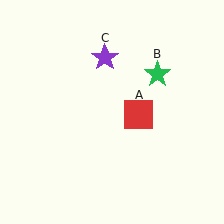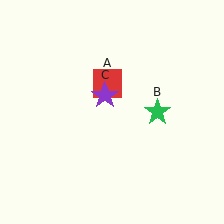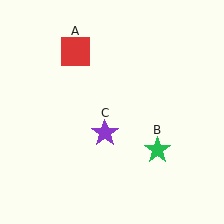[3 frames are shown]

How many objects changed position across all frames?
3 objects changed position: red square (object A), green star (object B), purple star (object C).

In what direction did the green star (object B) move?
The green star (object B) moved down.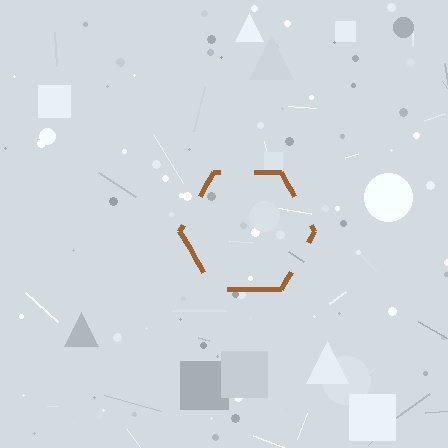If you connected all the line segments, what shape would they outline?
They would outline a hexagon.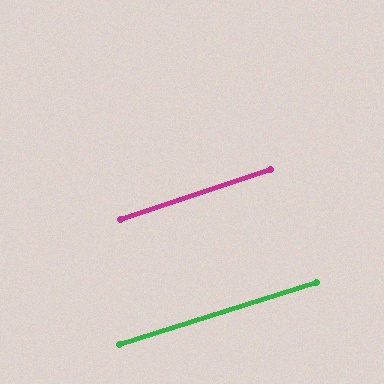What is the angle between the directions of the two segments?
Approximately 1 degree.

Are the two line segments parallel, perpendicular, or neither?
Parallel — their directions differ by only 0.8°.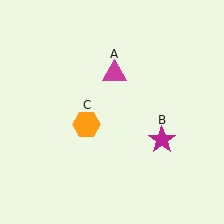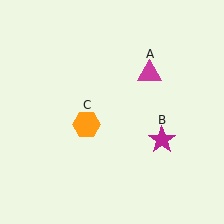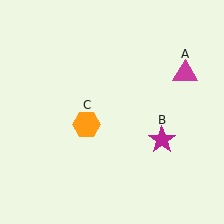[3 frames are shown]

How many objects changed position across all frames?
1 object changed position: magenta triangle (object A).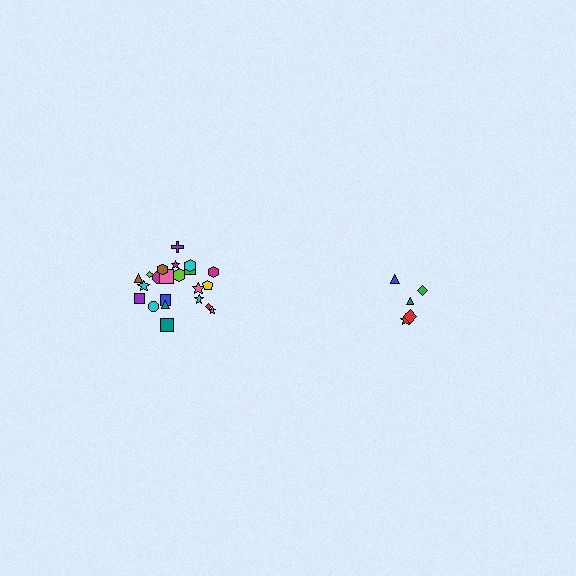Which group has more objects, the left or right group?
The left group.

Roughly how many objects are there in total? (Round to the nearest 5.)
Roughly 25 objects in total.